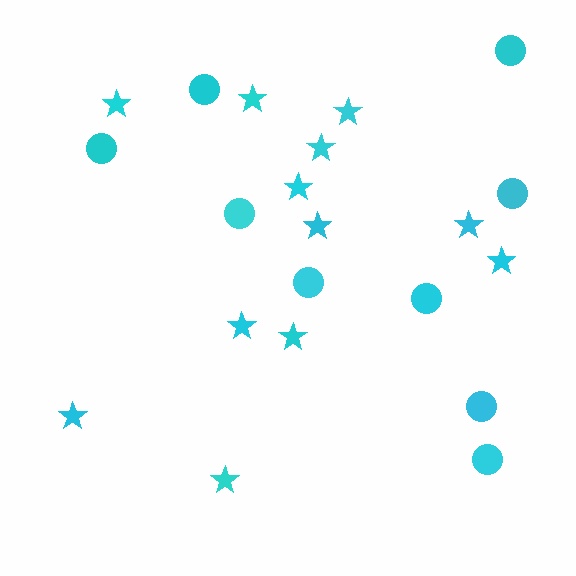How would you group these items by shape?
There are 2 groups: one group of circles (9) and one group of stars (12).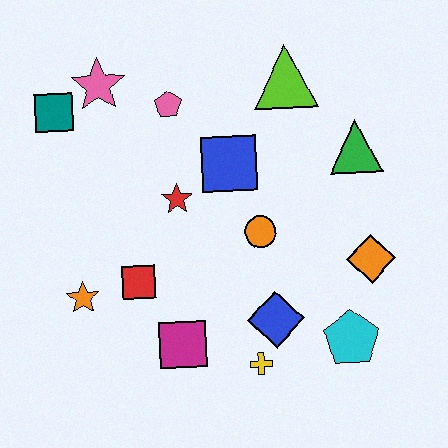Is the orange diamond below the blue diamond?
No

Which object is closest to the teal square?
The pink star is closest to the teal square.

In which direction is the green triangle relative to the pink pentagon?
The green triangle is to the right of the pink pentagon.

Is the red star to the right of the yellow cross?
No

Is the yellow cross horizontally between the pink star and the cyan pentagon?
Yes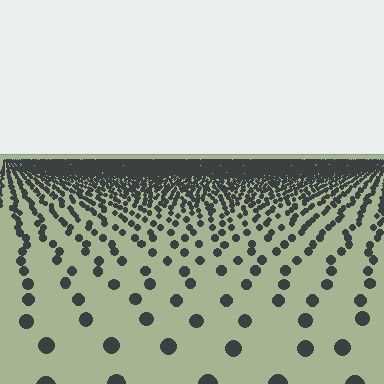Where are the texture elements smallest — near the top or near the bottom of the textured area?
Near the top.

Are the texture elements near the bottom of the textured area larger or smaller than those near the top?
Larger. Near the bottom, elements are closer to the viewer and appear at a bigger on-screen size.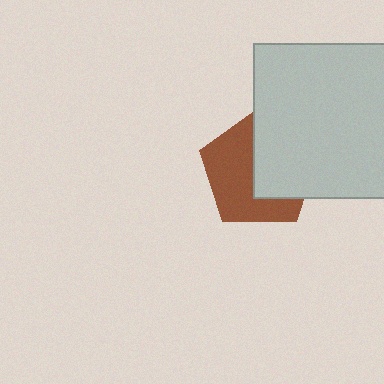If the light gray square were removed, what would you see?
You would see the complete brown pentagon.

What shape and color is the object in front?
The object in front is a light gray square.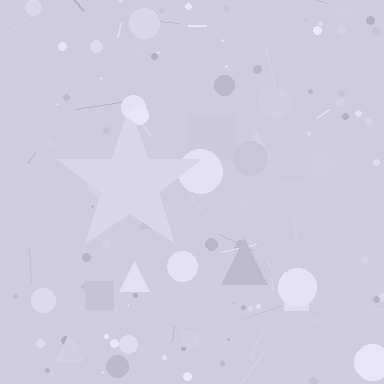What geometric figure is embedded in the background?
A star is embedded in the background.